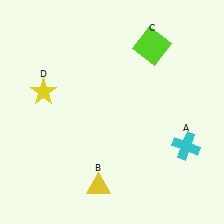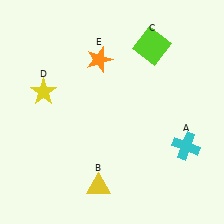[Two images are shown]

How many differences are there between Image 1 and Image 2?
There is 1 difference between the two images.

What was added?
An orange star (E) was added in Image 2.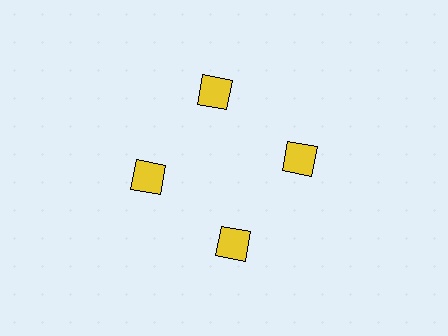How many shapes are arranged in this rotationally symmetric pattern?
There are 4 shapes, arranged in 4 groups of 1.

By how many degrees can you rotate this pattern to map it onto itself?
The pattern maps onto itself every 90 degrees of rotation.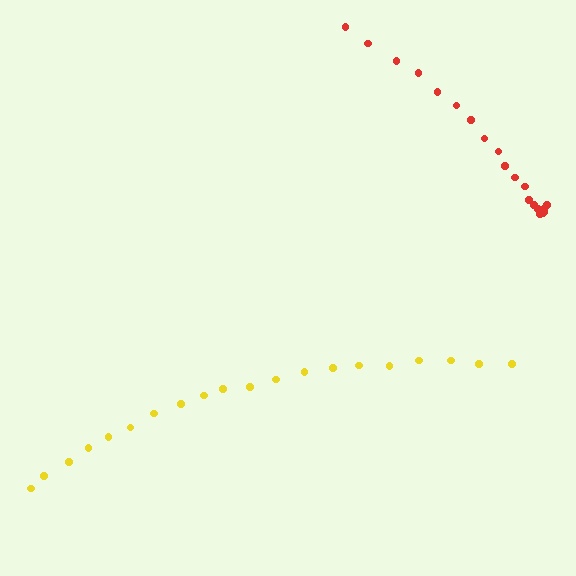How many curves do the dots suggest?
There are 2 distinct paths.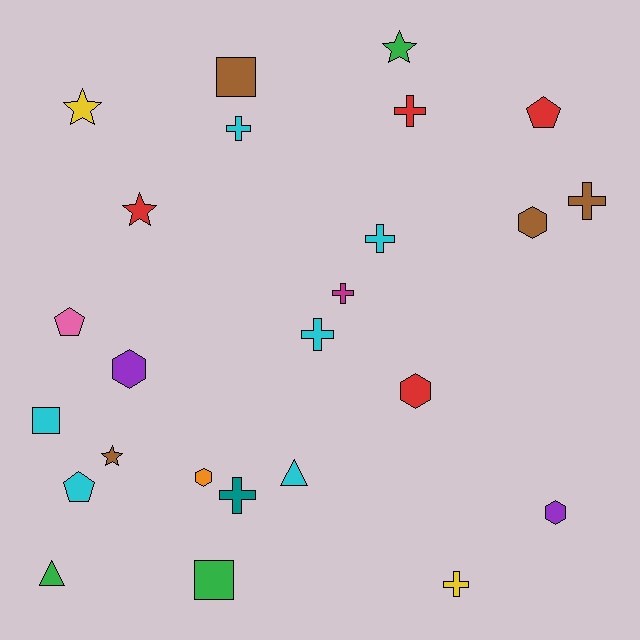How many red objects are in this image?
There are 4 red objects.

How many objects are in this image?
There are 25 objects.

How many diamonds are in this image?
There are no diamonds.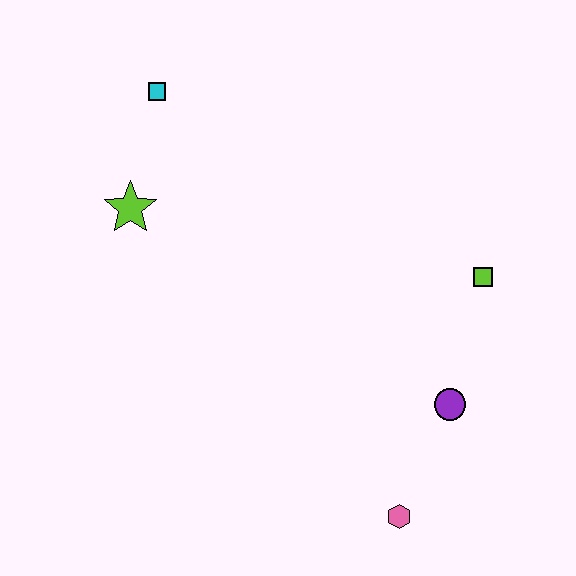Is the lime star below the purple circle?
No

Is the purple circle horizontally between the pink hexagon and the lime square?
Yes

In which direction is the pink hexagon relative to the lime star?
The pink hexagon is below the lime star.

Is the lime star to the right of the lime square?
No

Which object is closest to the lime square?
The purple circle is closest to the lime square.